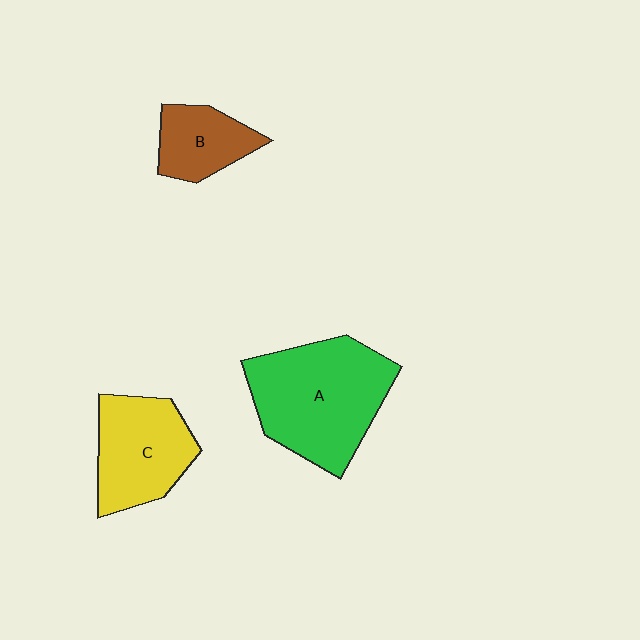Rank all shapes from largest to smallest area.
From largest to smallest: A (green), C (yellow), B (brown).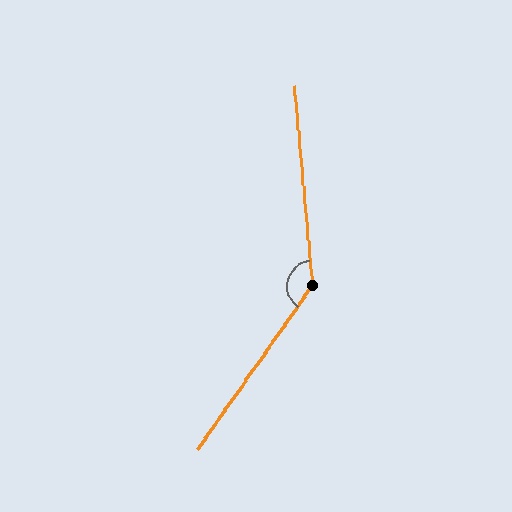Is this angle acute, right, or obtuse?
It is obtuse.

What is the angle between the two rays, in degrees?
Approximately 140 degrees.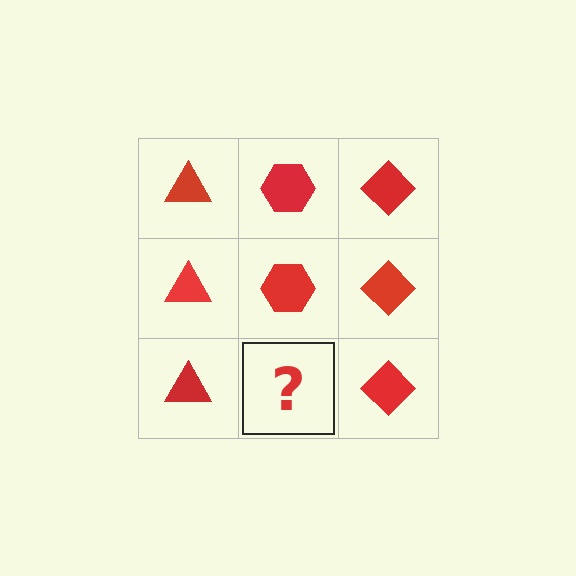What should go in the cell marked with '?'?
The missing cell should contain a red hexagon.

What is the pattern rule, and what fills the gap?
The rule is that each column has a consistent shape. The gap should be filled with a red hexagon.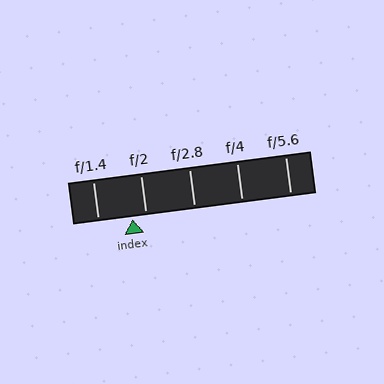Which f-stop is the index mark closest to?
The index mark is closest to f/2.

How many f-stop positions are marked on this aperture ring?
There are 5 f-stop positions marked.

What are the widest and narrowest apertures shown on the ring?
The widest aperture shown is f/1.4 and the narrowest is f/5.6.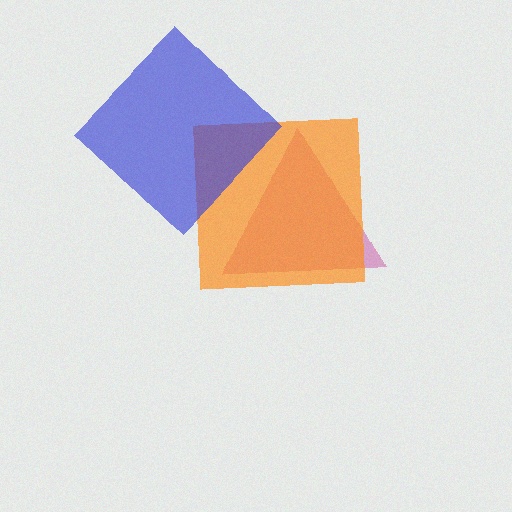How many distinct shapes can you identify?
There are 3 distinct shapes: a magenta triangle, an orange square, a blue diamond.